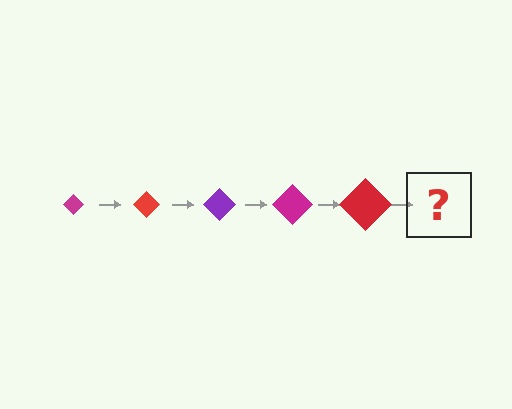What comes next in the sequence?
The next element should be a purple diamond, larger than the previous one.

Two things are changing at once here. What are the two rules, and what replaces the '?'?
The two rules are that the diamond grows larger each step and the color cycles through magenta, red, and purple. The '?' should be a purple diamond, larger than the previous one.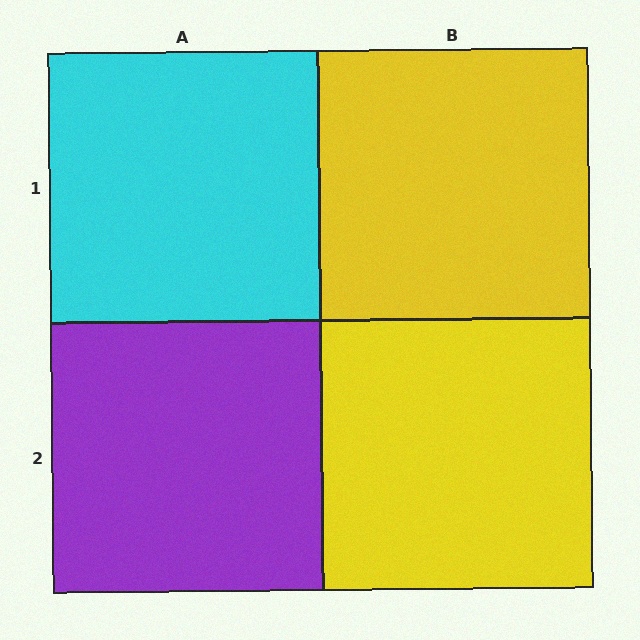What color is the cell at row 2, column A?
Purple.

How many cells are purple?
1 cell is purple.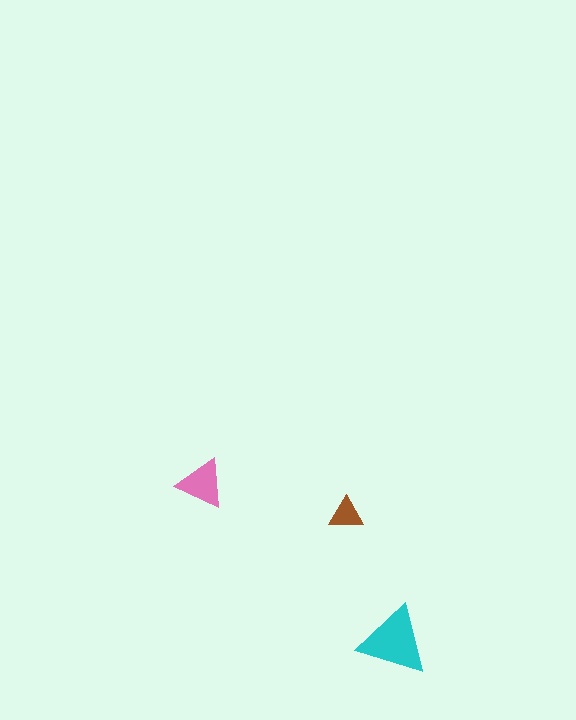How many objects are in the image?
There are 3 objects in the image.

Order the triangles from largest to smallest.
the cyan one, the pink one, the brown one.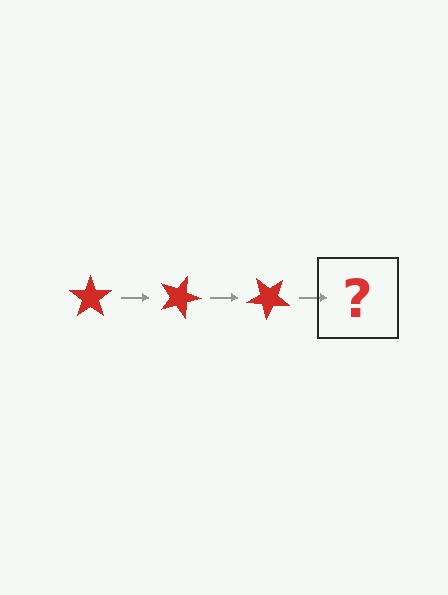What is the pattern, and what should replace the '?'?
The pattern is that the star rotates 20 degrees each step. The '?' should be a red star rotated 60 degrees.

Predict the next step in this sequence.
The next step is a red star rotated 60 degrees.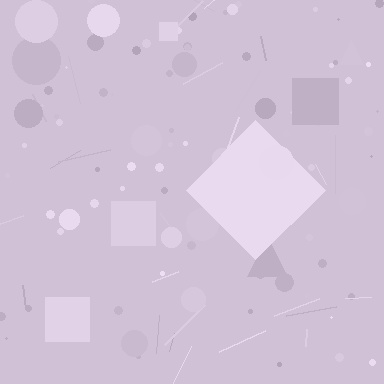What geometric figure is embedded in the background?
A diamond is embedded in the background.